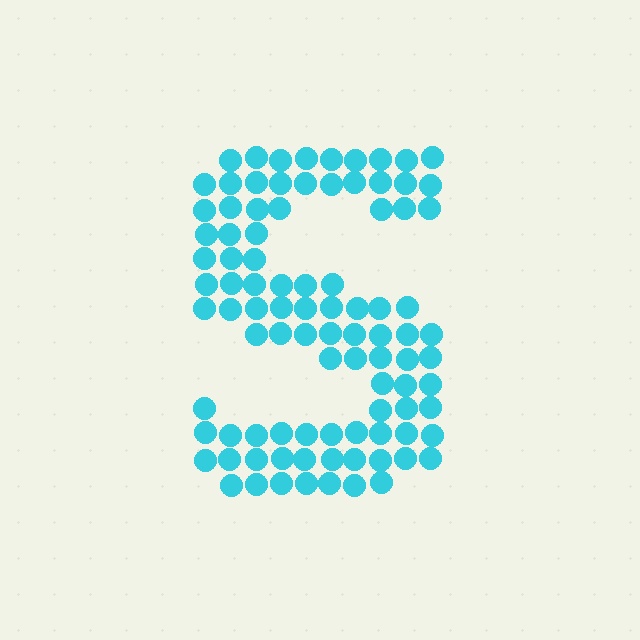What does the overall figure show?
The overall figure shows the letter S.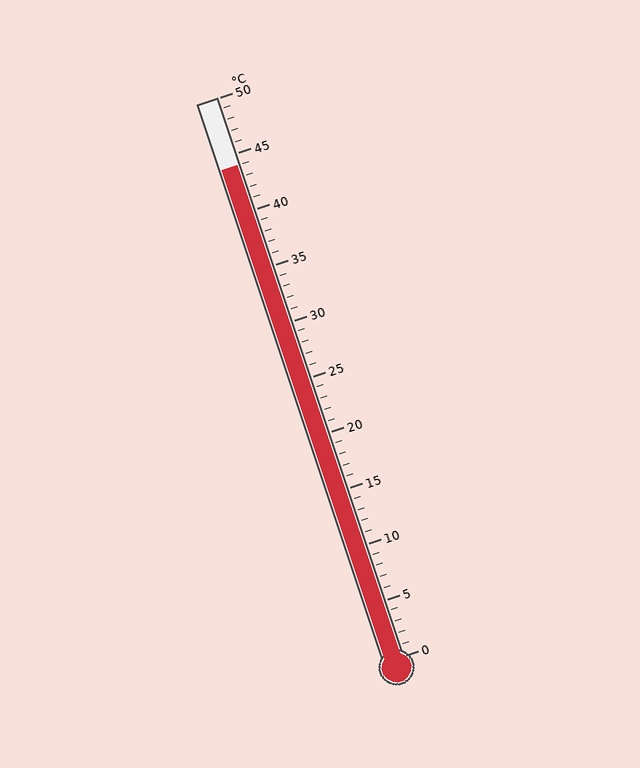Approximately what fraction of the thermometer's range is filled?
The thermometer is filled to approximately 90% of its range.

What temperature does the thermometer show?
The thermometer shows approximately 44°C.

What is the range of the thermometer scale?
The thermometer scale ranges from 0°C to 50°C.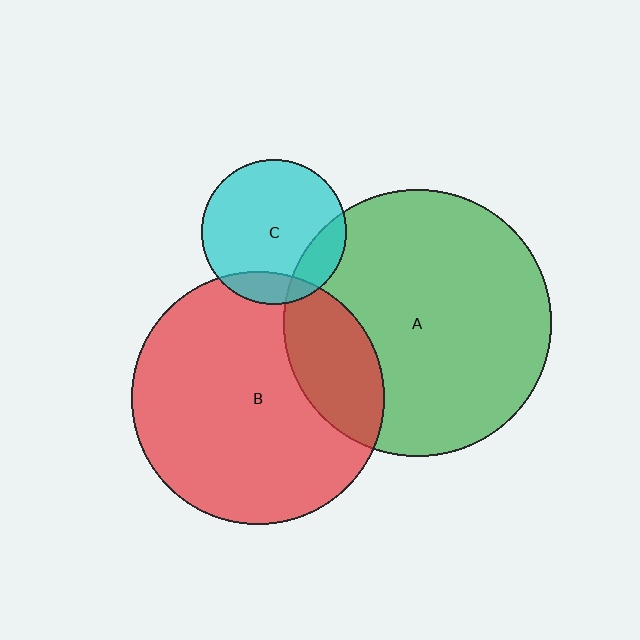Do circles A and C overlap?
Yes.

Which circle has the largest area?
Circle A (green).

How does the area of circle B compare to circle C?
Approximately 3.0 times.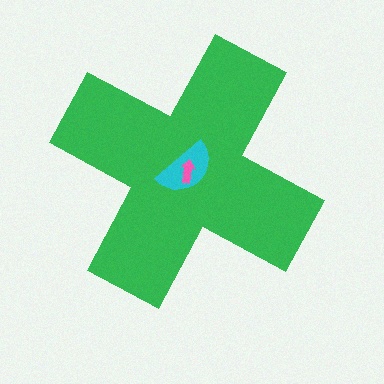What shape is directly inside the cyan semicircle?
The pink arrow.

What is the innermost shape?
The pink arrow.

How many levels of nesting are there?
3.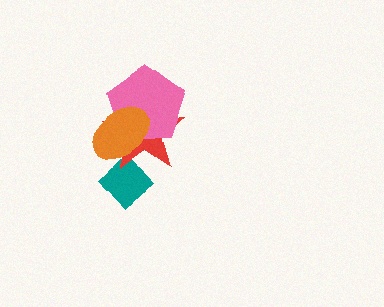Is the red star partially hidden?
Yes, it is partially covered by another shape.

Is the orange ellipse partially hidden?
No, no other shape covers it.